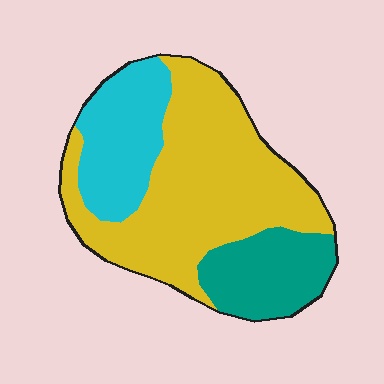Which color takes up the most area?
Yellow, at roughly 60%.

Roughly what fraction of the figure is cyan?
Cyan covers around 25% of the figure.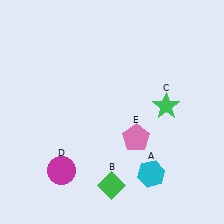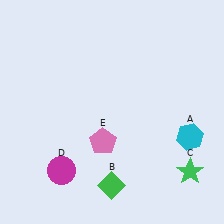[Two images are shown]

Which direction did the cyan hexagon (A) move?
The cyan hexagon (A) moved right.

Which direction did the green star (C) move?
The green star (C) moved down.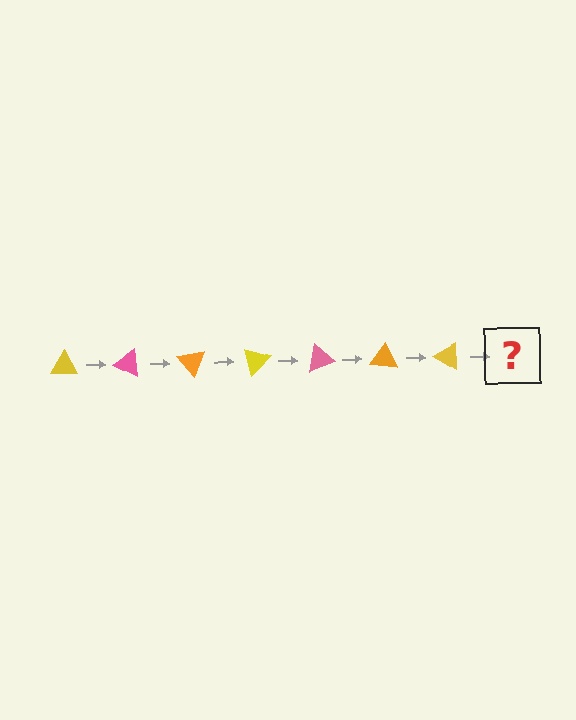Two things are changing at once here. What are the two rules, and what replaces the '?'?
The two rules are that it rotates 25 degrees each step and the color cycles through yellow, pink, and orange. The '?' should be a pink triangle, rotated 175 degrees from the start.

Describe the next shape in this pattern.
It should be a pink triangle, rotated 175 degrees from the start.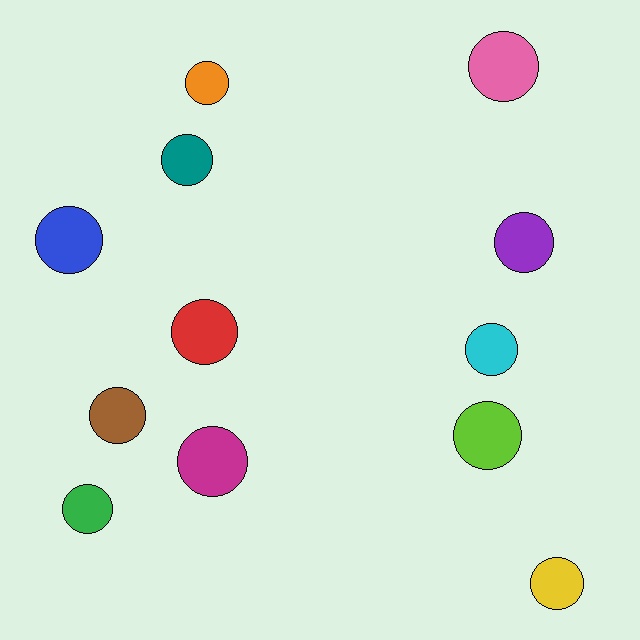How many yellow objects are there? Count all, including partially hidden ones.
There is 1 yellow object.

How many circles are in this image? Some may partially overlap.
There are 12 circles.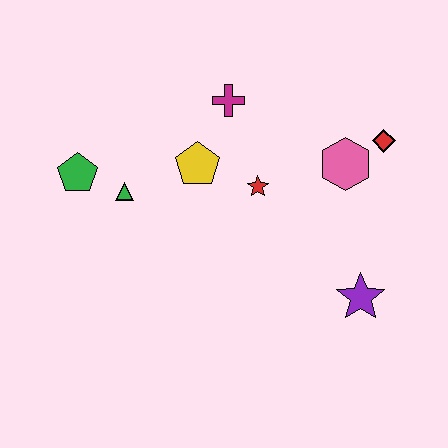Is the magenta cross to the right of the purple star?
No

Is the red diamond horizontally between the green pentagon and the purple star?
No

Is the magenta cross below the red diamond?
No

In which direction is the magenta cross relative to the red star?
The magenta cross is above the red star.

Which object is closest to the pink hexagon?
The red diamond is closest to the pink hexagon.